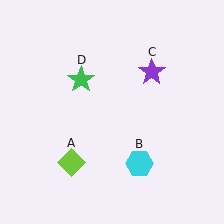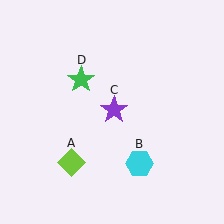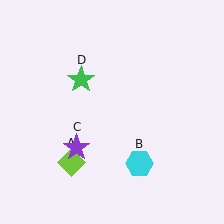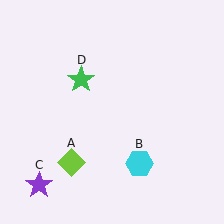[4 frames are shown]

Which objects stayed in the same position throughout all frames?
Lime diamond (object A) and cyan hexagon (object B) and green star (object D) remained stationary.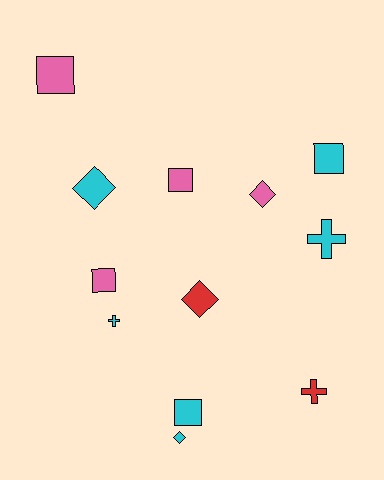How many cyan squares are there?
There are 2 cyan squares.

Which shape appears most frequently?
Square, with 5 objects.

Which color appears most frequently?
Cyan, with 6 objects.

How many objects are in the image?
There are 12 objects.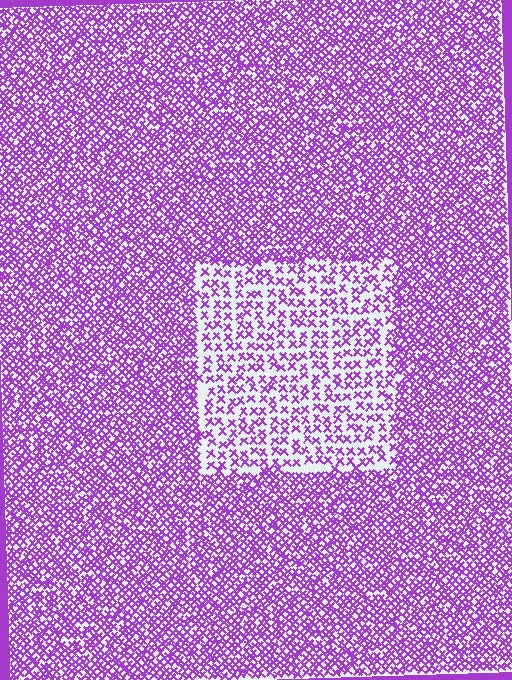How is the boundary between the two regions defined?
The boundary is defined by a change in element density (approximately 2.1x ratio). All elements are the same color, size, and shape.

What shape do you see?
I see a rectangle.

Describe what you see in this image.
The image contains small purple elements arranged at two different densities. A rectangle-shaped region is visible where the elements are less densely packed than the surrounding area.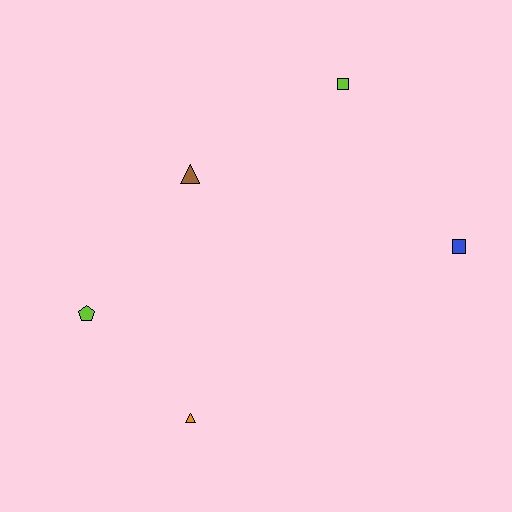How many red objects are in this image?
There are no red objects.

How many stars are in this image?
There are no stars.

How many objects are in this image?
There are 5 objects.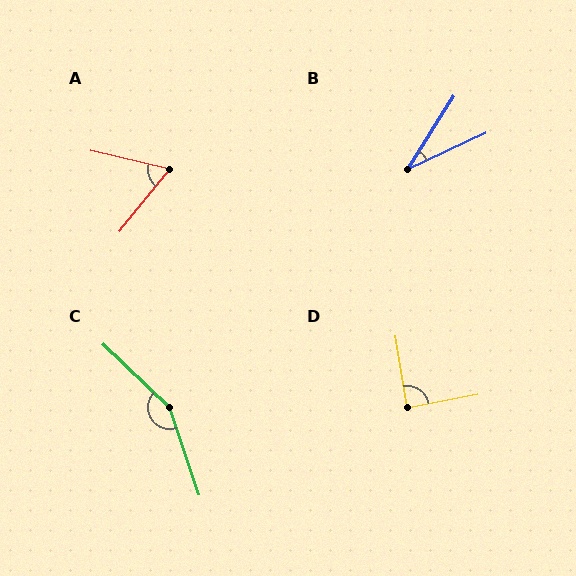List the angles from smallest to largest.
B (33°), A (64°), D (89°), C (152°).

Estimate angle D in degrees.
Approximately 89 degrees.